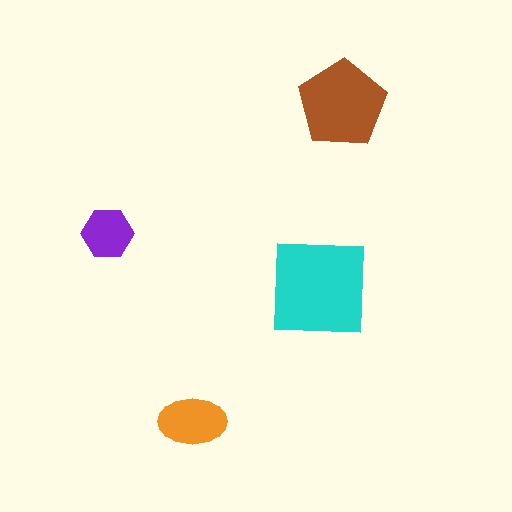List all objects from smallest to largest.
The purple hexagon, the orange ellipse, the brown pentagon, the cyan square.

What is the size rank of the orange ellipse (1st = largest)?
3rd.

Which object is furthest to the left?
The purple hexagon is leftmost.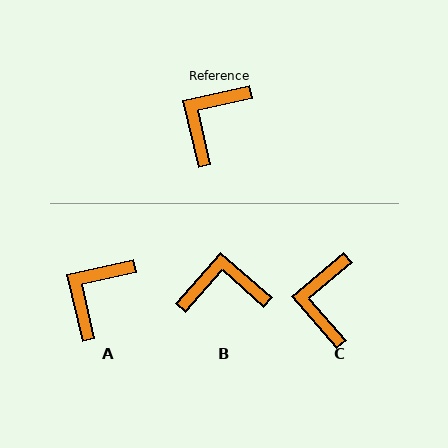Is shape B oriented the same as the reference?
No, it is off by about 54 degrees.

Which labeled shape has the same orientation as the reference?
A.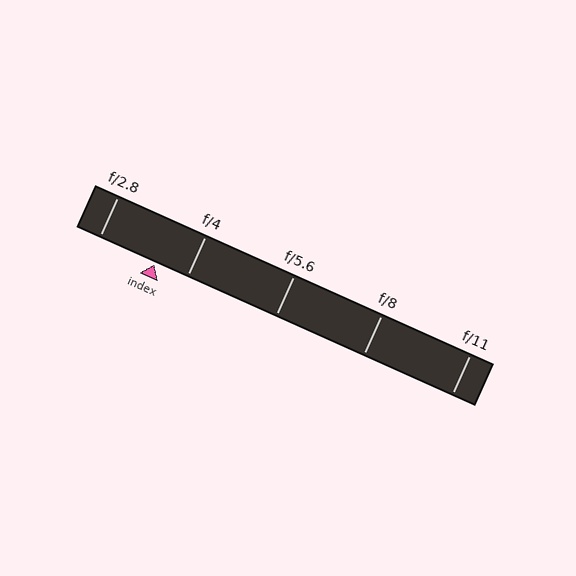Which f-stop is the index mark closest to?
The index mark is closest to f/4.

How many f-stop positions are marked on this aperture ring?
There are 5 f-stop positions marked.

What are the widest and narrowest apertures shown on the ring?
The widest aperture shown is f/2.8 and the narrowest is f/11.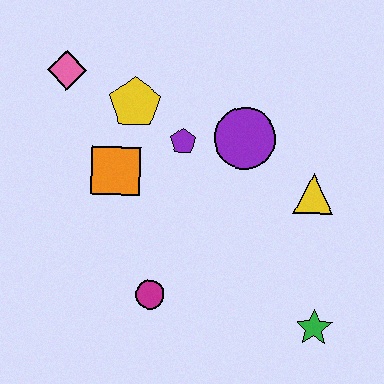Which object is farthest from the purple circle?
The green star is farthest from the purple circle.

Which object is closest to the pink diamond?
The yellow pentagon is closest to the pink diamond.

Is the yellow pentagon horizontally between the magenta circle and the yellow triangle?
No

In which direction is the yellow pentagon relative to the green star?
The yellow pentagon is above the green star.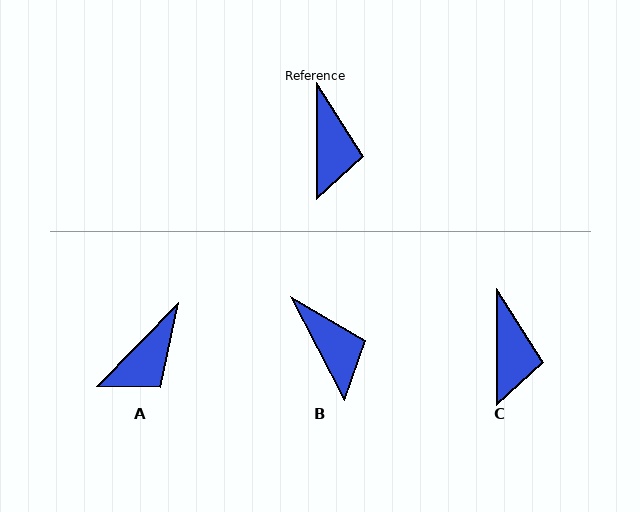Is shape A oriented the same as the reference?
No, it is off by about 44 degrees.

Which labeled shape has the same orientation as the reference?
C.